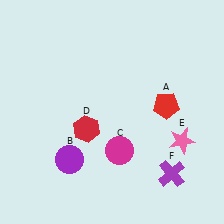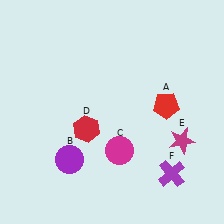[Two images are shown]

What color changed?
The star (E) changed from pink in Image 1 to magenta in Image 2.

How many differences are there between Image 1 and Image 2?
There is 1 difference between the two images.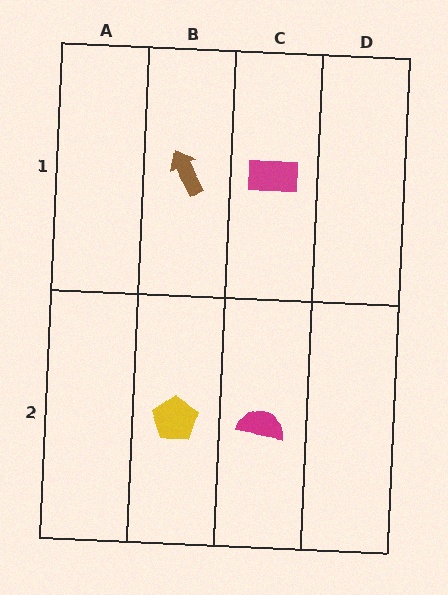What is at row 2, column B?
A yellow pentagon.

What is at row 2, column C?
A magenta semicircle.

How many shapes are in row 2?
2 shapes.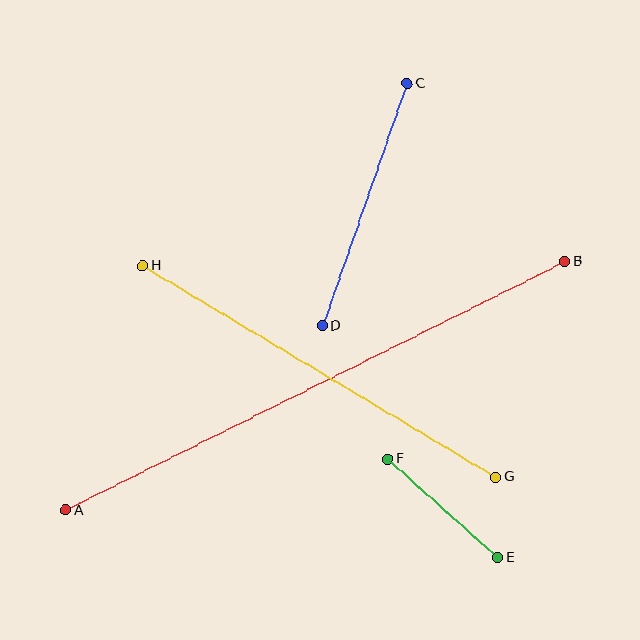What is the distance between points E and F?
The distance is approximately 147 pixels.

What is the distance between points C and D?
The distance is approximately 257 pixels.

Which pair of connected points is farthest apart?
Points A and B are farthest apart.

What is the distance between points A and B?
The distance is approximately 558 pixels.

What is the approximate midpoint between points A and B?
The midpoint is at approximately (315, 386) pixels.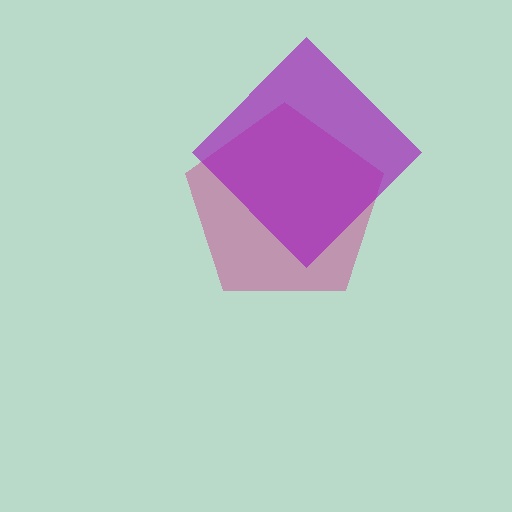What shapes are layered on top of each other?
The layered shapes are: a magenta pentagon, a purple diamond.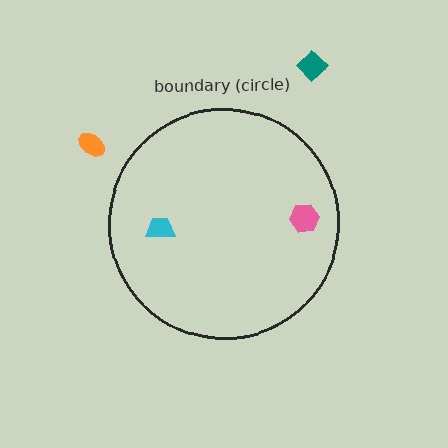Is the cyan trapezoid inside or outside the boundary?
Inside.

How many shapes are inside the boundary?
2 inside, 2 outside.